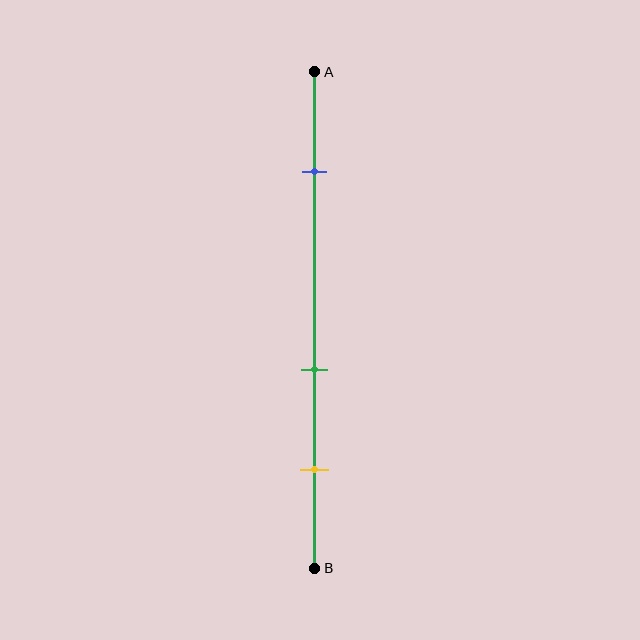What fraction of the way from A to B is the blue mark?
The blue mark is approximately 20% (0.2) of the way from A to B.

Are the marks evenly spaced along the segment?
No, the marks are not evenly spaced.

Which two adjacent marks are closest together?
The green and yellow marks are the closest adjacent pair.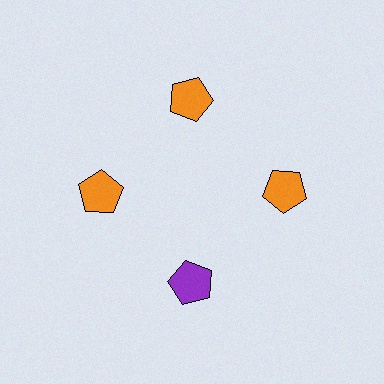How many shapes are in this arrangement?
There are 4 shapes arranged in a ring pattern.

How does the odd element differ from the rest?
It has a different color: purple instead of orange.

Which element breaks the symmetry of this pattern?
The purple pentagon at roughly the 6 o'clock position breaks the symmetry. All other shapes are orange pentagons.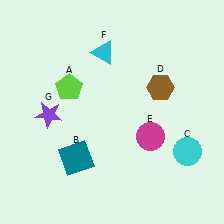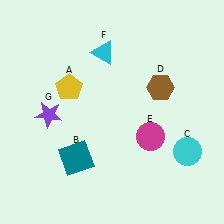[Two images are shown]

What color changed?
The pentagon (A) changed from lime in Image 1 to yellow in Image 2.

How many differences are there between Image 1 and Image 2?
There is 1 difference between the two images.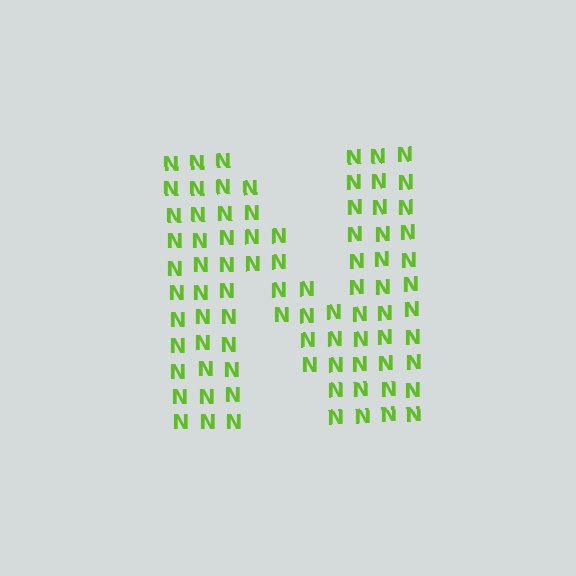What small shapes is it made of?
It is made of small letter N's.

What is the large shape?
The large shape is the letter N.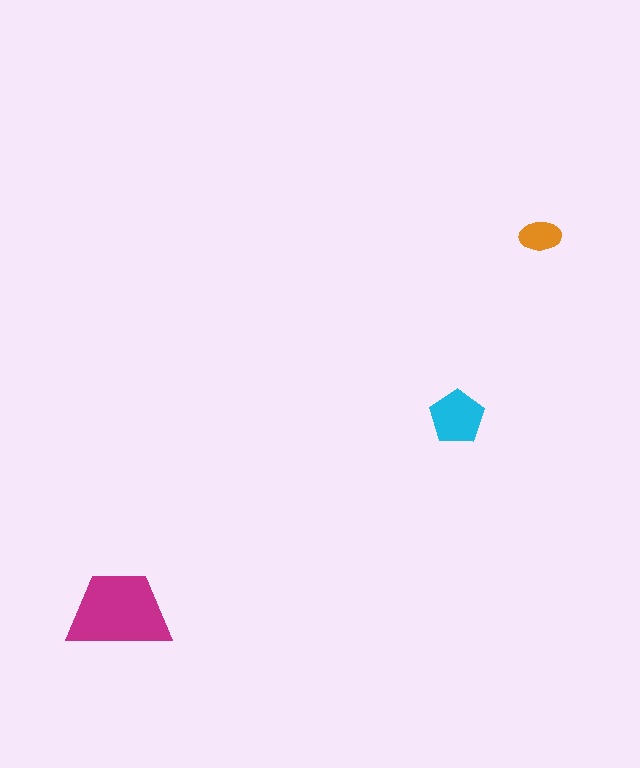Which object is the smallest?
The orange ellipse.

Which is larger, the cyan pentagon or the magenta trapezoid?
The magenta trapezoid.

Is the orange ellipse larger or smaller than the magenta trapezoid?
Smaller.